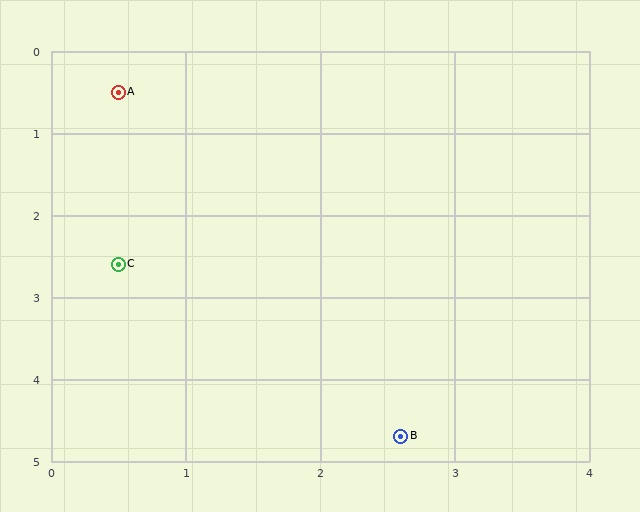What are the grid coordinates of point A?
Point A is at approximately (0.5, 0.5).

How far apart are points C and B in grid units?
Points C and B are about 3.0 grid units apart.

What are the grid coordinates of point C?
Point C is at approximately (0.5, 2.6).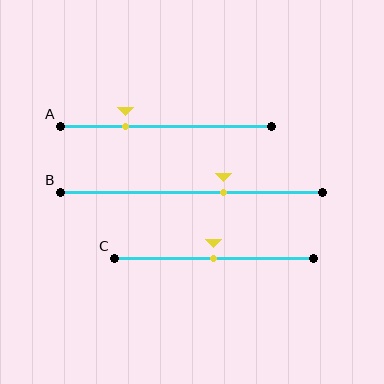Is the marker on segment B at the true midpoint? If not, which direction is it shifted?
No, the marker on segment B is shifted to the right by about 12% of the segment length.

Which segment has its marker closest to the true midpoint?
Segment C has its marker closest to the true midpoint.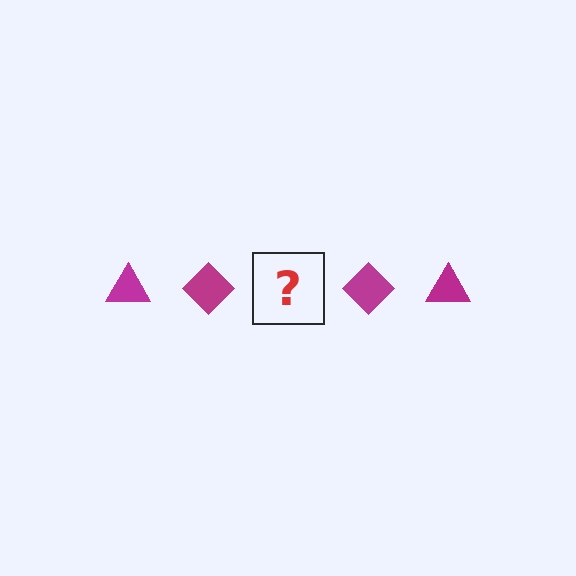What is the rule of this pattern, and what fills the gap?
The rule is that the pattern cycles through triangle, diamond shapes in magenta. The gap should be filled with a magenta triangle.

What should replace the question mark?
The question mark should be replaced with a magenta triangle.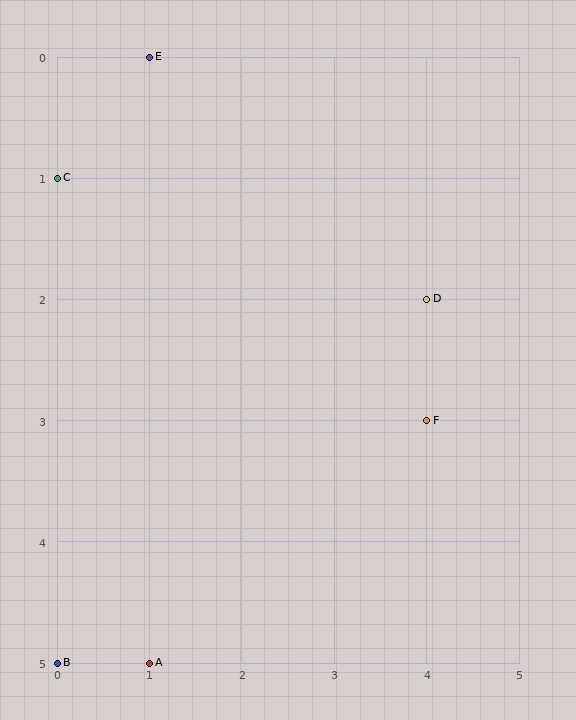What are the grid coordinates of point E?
Point E is at grid coordinates (1, 0).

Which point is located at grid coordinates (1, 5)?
Point A is at (1, 5).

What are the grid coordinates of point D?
Point D is at grid coordinates (4, 2).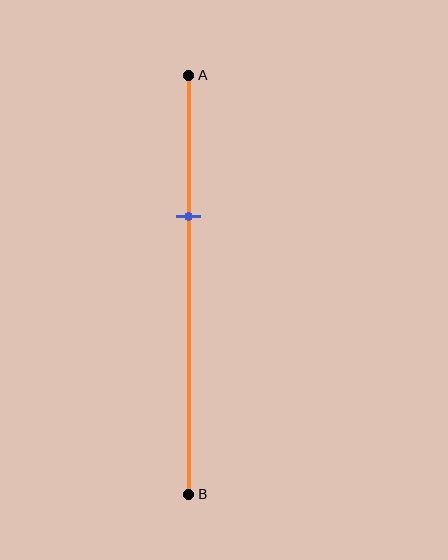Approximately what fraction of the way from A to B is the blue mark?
The blue mark is approximately 35% of the way from A to B.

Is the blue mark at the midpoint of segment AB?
No, the mark is at about 35% from A, not at the 50% midpoint.